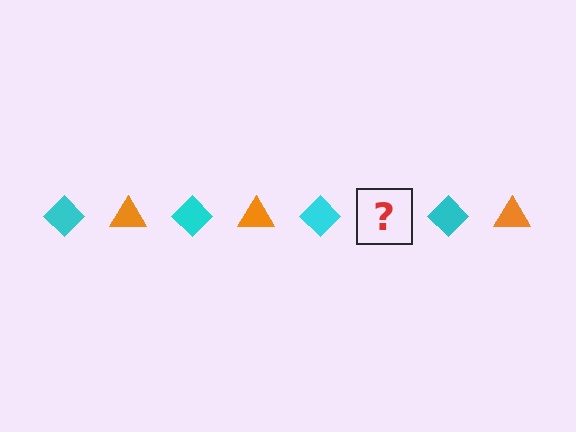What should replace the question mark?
The question mark should be replaced with an orange triangle.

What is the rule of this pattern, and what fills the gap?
The rule is that the pattern alternates between cyan diamond and orange triangle. The gap should be filled with an orange triangle.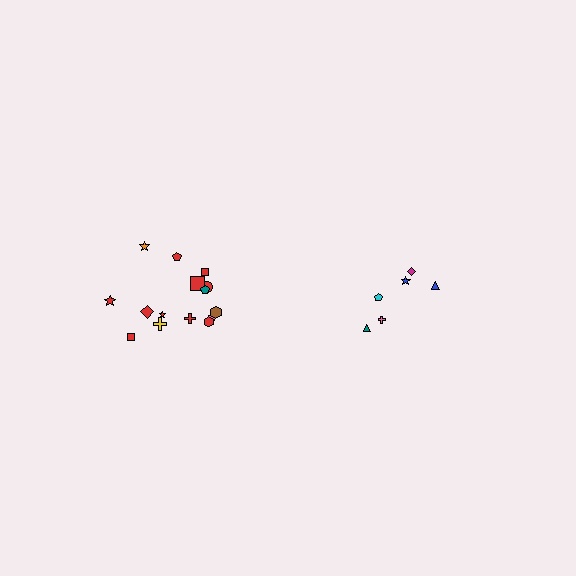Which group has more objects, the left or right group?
The left group.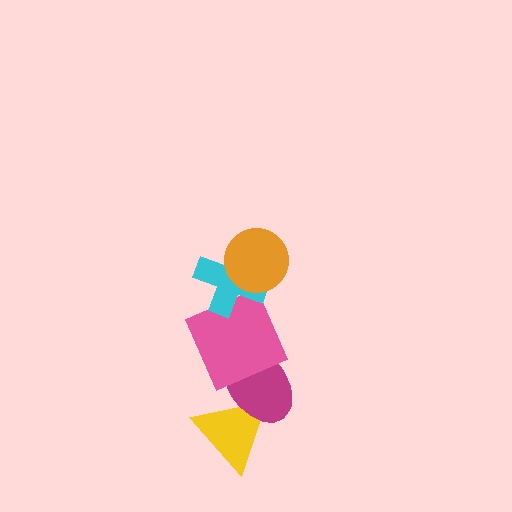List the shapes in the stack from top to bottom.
From top to bottom: the orange circle, the cyan cross, the pink square, the magenta ellipse, the yellow triangle.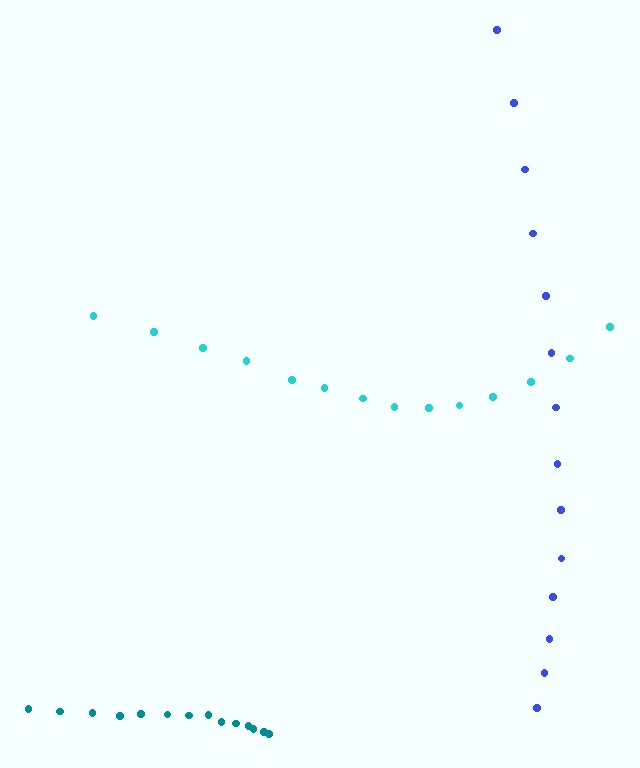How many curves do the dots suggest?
There are 3 distinct paths.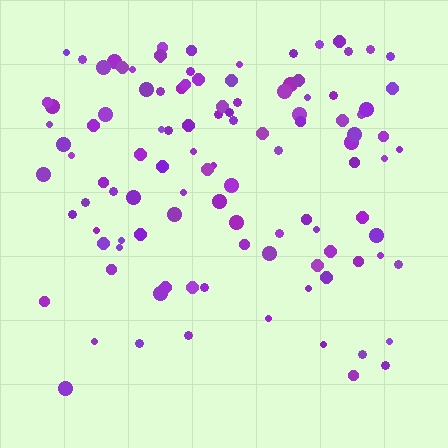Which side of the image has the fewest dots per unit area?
The bottom.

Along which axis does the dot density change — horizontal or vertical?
Vertical.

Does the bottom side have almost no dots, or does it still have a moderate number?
Still a moderate number, just noticeably fewer than the top.